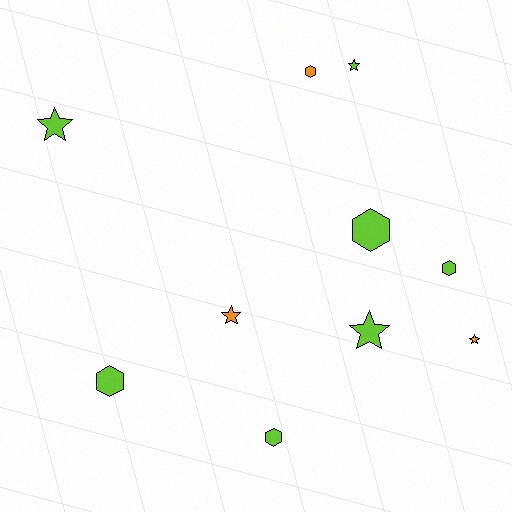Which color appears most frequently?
Lime, with 7 objects.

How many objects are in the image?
There are 10 objects.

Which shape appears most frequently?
Hexagon, with 5 objects.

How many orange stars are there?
There are 2 orange stars.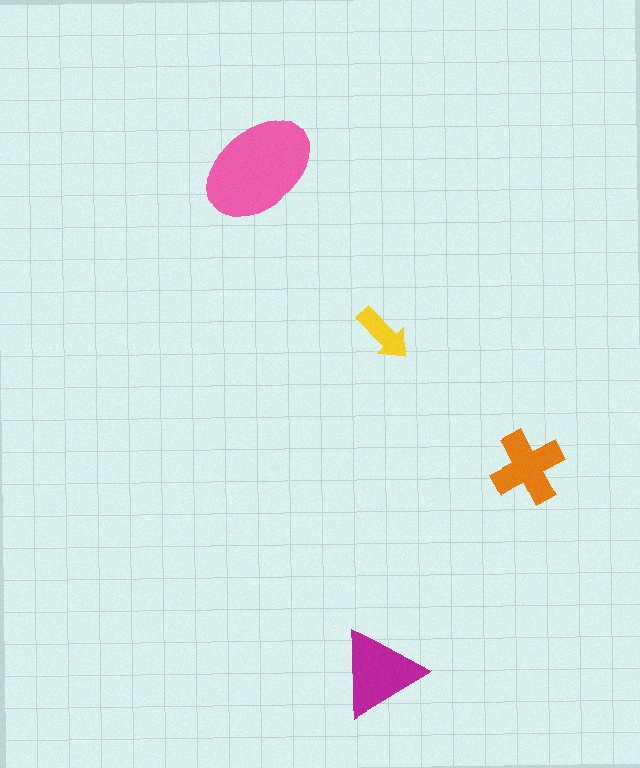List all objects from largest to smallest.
The pink ellipse, the magenta triangle, the orange cross, the yellow arrow.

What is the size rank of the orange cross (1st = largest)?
3rd.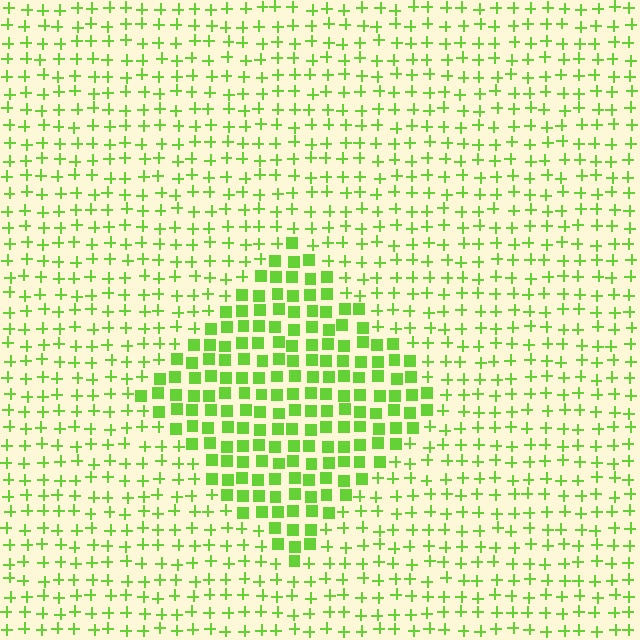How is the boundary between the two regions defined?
The boundary is defined by a change in element shape: squares inside vs. plus signs outside. All elements share the same color and spacing.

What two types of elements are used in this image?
The image uses squares inside the diamond region and plus signs outside it.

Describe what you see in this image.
The image is filled with small lime elements arranged in a uniform grid. A diamond-shaped region contains squares, while the surrounding area contains plus signs. The boundary is defined purely by the change in element shape.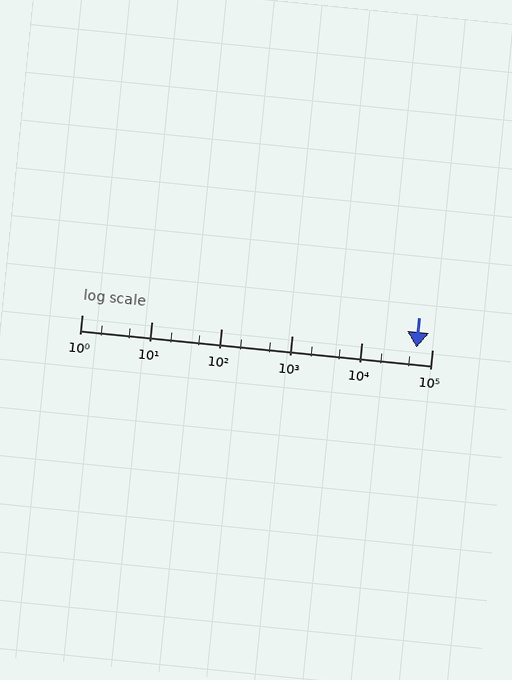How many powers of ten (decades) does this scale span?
The scale spans 5 decades, from 1 to 100000.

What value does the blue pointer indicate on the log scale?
The pointer indicates approximately 61000.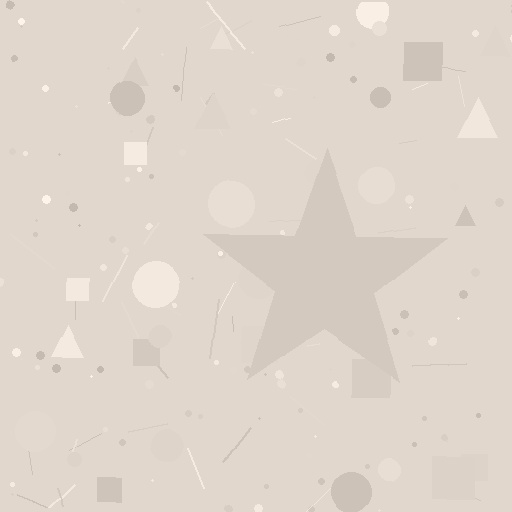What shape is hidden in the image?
A star is hidden in the image.